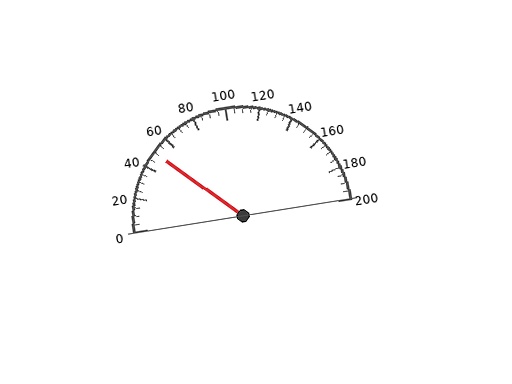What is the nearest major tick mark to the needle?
The nearest major tick mark is 40.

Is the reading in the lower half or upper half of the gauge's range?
The reading is in the lower half of the range (0 to 200).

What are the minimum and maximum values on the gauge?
The gauge ranges from 0 to 200.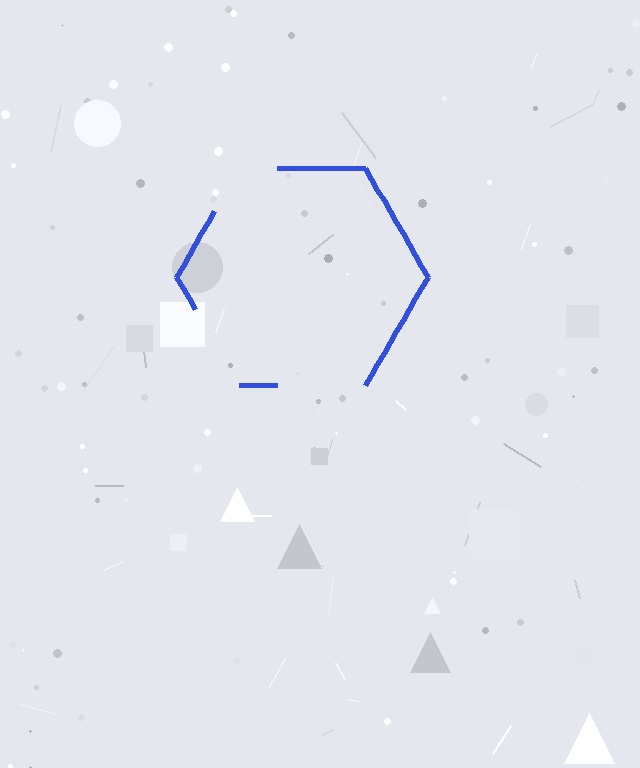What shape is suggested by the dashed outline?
The dashed outline suggests a hexagon.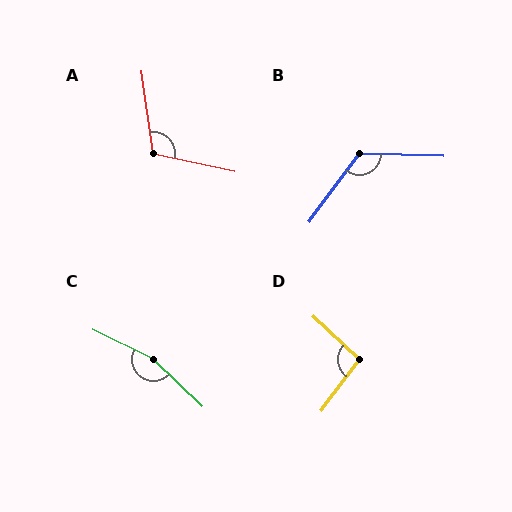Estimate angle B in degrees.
Approximately 125 degrees.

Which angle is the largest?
C, at approximately 162 degrees.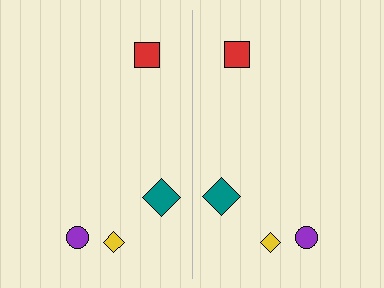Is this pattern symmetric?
Yes, this pattern has bilateral (reflection) symmetry.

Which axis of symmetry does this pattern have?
The pattern has a vertical axis of symmetry running through the center of the image.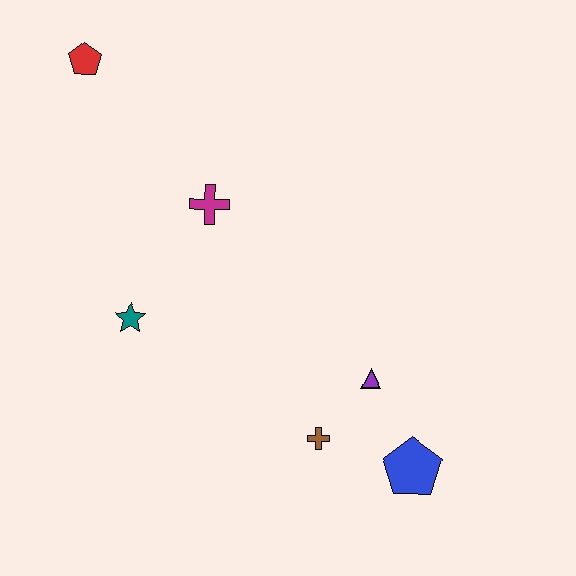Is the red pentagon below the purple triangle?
No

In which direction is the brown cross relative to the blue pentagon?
The brown cross is to the left of the blue pentagon.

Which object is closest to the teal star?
The magenta cross is closest to the teal star.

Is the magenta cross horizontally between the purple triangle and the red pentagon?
Yes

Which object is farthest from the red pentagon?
The blue pentagon is farthest from the red pentagon.